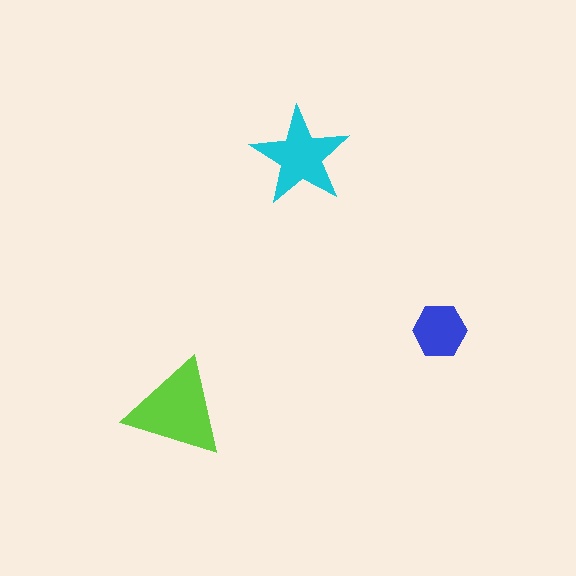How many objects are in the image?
There are 3 objects in the image.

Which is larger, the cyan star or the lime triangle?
The lime triangle.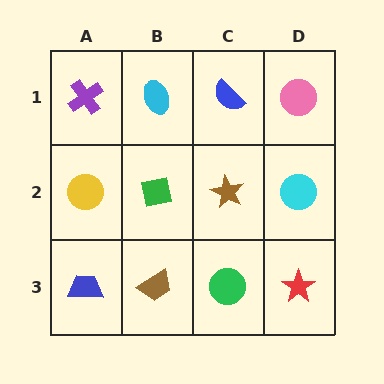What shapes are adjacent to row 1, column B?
A green square (row 2, column B), a purple cross (row 1, column A), a blue semicircle (row 1, column C).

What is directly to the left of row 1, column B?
A purple cross.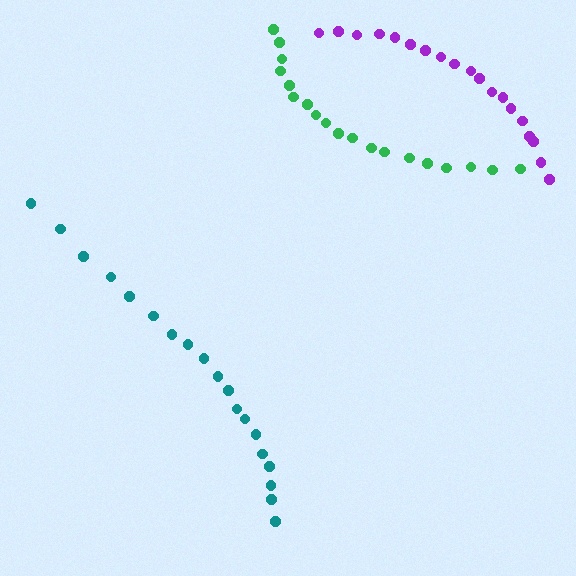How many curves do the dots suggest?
There are 3 distinct paths.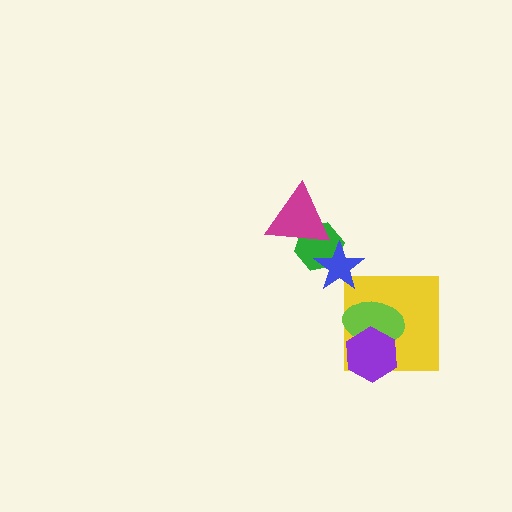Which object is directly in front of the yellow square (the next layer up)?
The lime ellipse is directly in front of the yellow square.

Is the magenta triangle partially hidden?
No, no other shape covers it.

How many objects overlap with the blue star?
1 object overlaps with the blue star.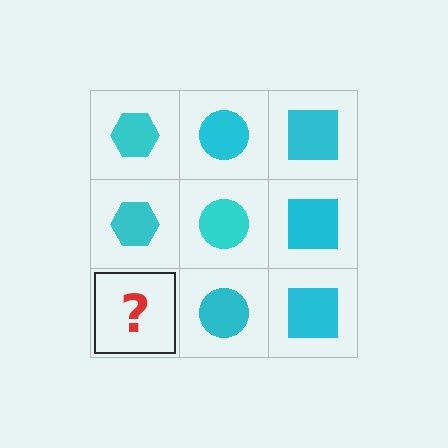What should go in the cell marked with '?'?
The missing cell should contain a cyan hexagon.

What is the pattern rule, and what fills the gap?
The rule is that each column has a consistent shape. The gap should be filled with a cyan hexagon.